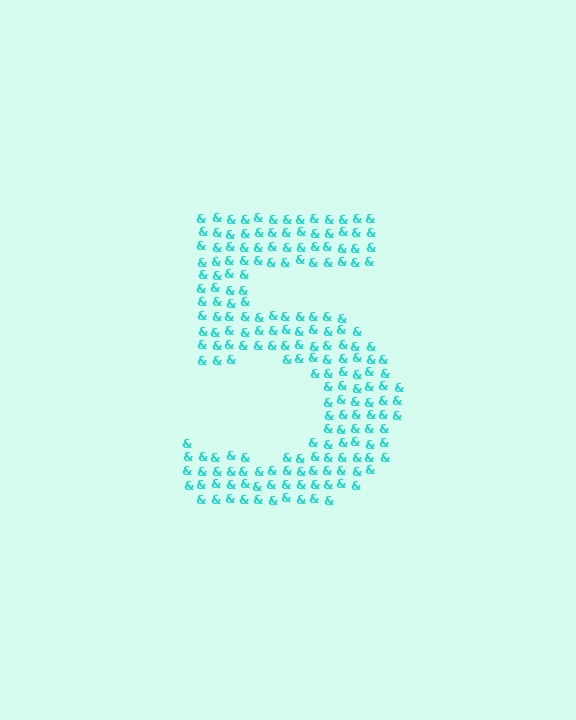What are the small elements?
The small elements are ampersands.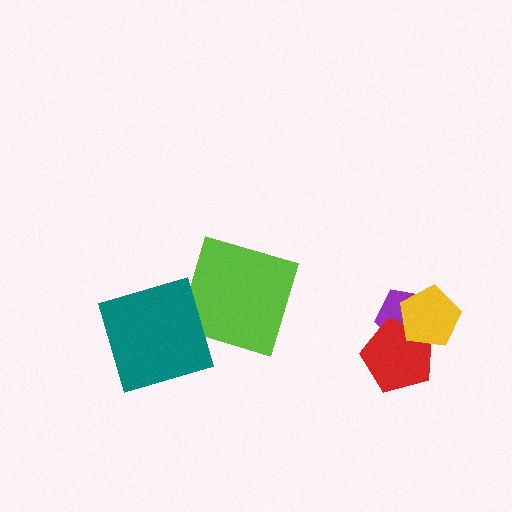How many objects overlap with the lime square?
0 objects overlap with the lime square.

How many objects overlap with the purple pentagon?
2 objects overlap with the purple pentagon.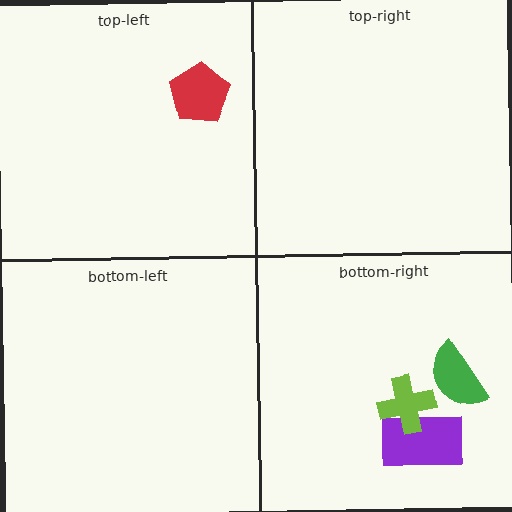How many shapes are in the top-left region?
1.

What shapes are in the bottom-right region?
The purple rectangle, the lime cross, the green semicircle.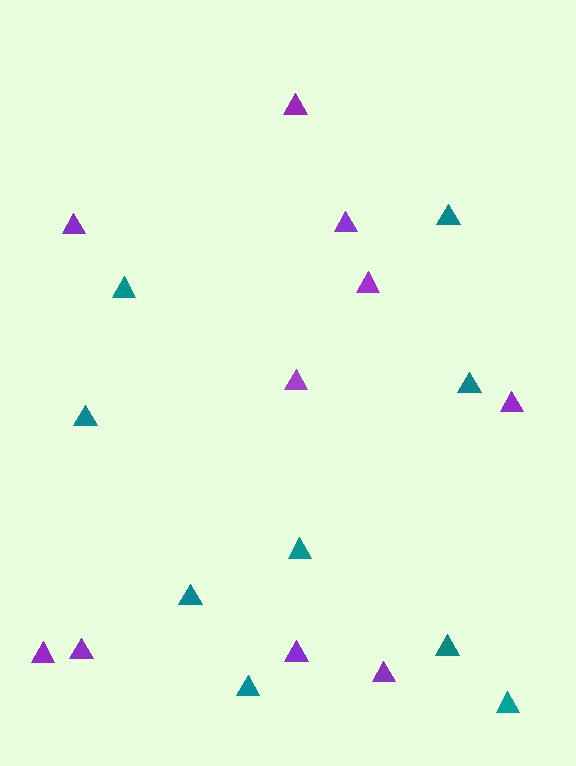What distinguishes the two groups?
There are 2 groups: one group of purple triangles (10) and one group of teal triangles (9).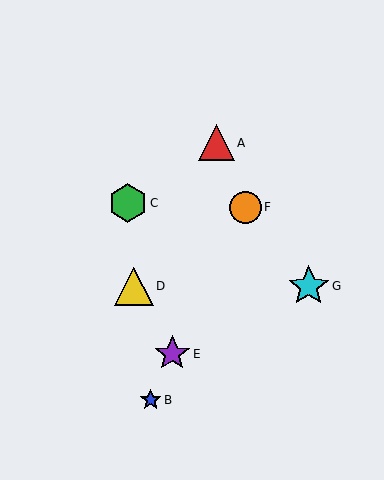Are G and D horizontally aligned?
Yes, both are at y≈286.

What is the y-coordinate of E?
Object E is at y≈354.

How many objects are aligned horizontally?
2 objects (D, G) are aligned horizontally.